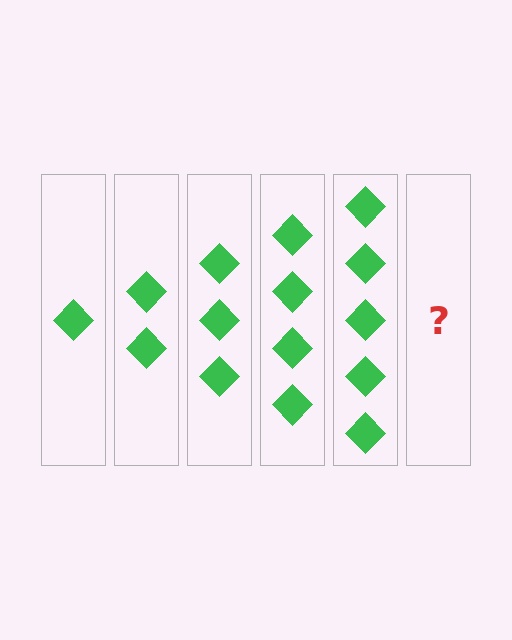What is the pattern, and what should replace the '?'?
The pattern is that each step adds one more diamond. The '?' should be 6 diamonds.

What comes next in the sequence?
The next element should be 6 diamonds.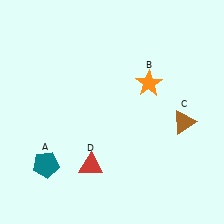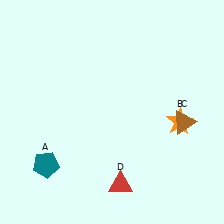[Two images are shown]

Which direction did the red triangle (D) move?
The red triangle (D) moved right.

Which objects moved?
The objects that moved are: the orange star (B), the red triangle (D).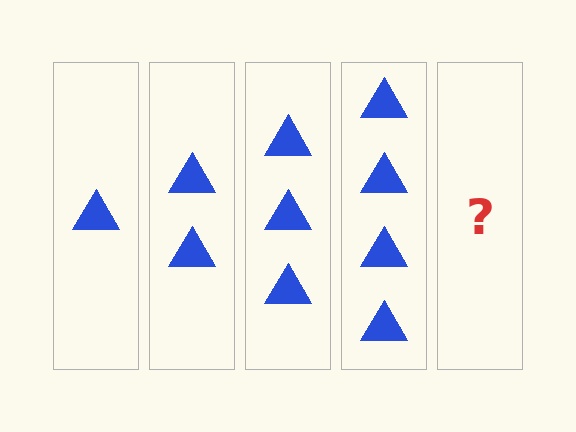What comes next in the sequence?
The next element should be 5 triangles.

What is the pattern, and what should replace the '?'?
The pattern is that each step adds one more triangle. The '?' should be 5 triangles.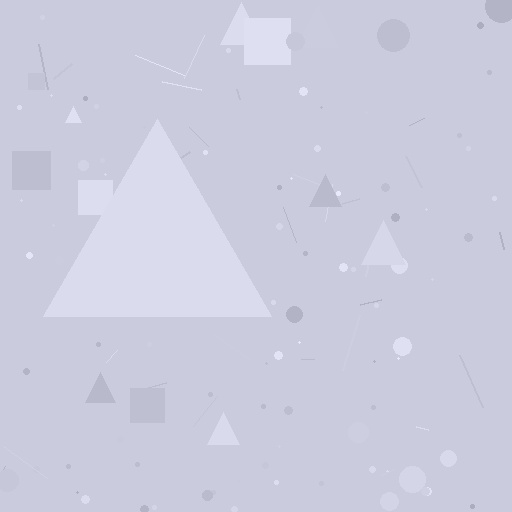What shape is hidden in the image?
A triangle is hidden in the image.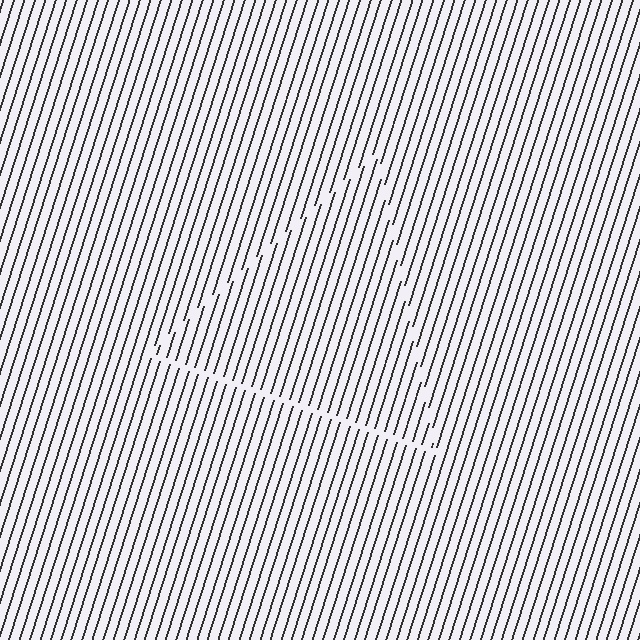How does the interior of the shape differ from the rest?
The interior of the shape contains the same grating, shifted by half a period — the contour is defined by the phase discontinuity where line-ends from the inner and outer gratings abut.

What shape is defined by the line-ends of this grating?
An illusory triangle. The interior of the shape contains the same grating, shifted by half a period — the contour is defined by the phase discontinuity where line-ends from the inner and outer gratings abut.